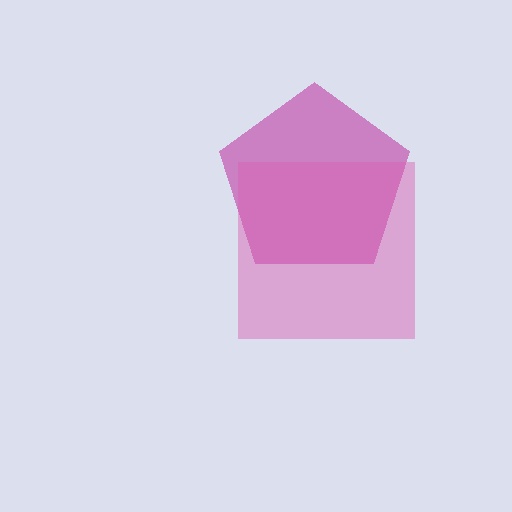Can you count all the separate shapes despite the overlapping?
Yes, there are 2 separate shapes.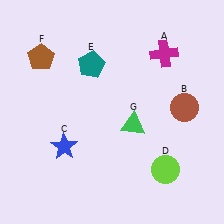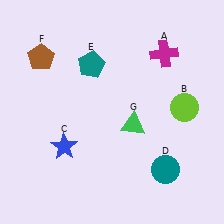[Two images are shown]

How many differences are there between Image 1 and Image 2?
There are 2 differences between the two images.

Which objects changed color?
B changed from brown to lime. D changed from lime to teal.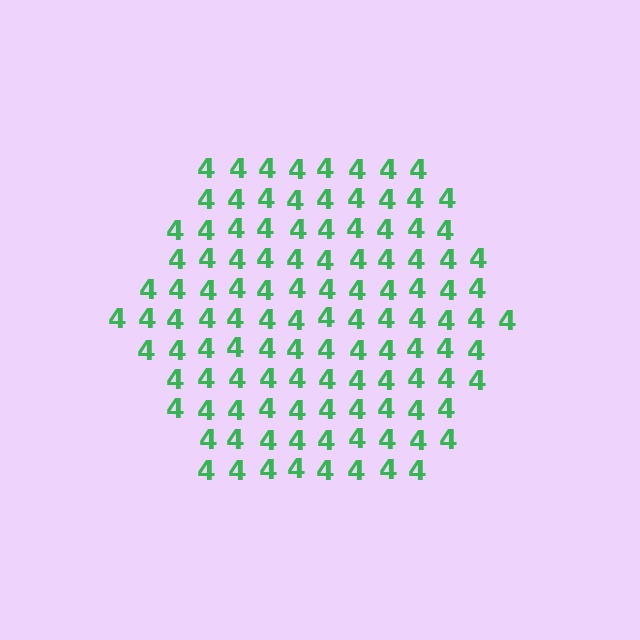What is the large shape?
The large shape is a hexagon.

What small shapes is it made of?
It is made of small digit 4's.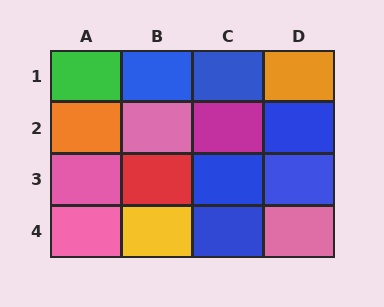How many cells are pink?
4 cells are pink.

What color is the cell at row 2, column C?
Magenta.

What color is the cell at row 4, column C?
Blue.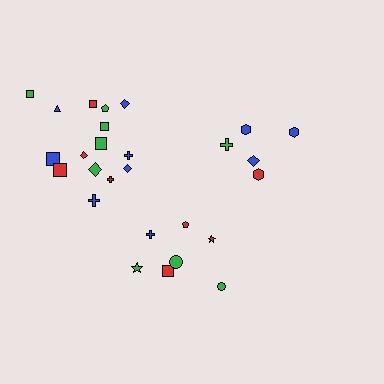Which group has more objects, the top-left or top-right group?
The top-left group.